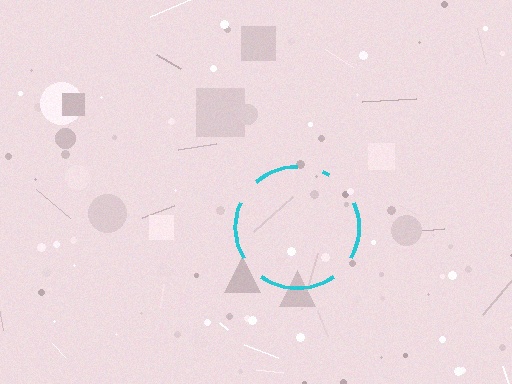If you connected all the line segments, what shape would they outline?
They would outline a circle.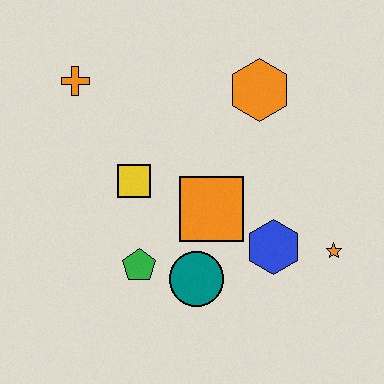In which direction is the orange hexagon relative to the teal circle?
The orange hexagon is above the teal circle.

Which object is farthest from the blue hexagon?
The orange cross is farthest from the blue hexagon.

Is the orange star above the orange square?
No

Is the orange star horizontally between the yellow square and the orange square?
No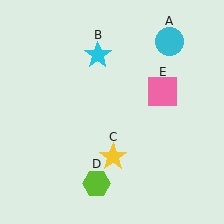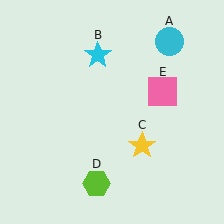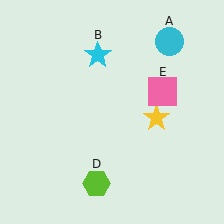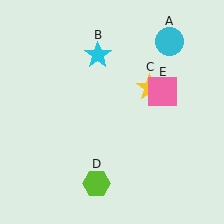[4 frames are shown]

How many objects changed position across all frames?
1 object changed position: yellow star (object C).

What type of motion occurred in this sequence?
The yellow star (object C) rotated counterclockwise around the center of the scene.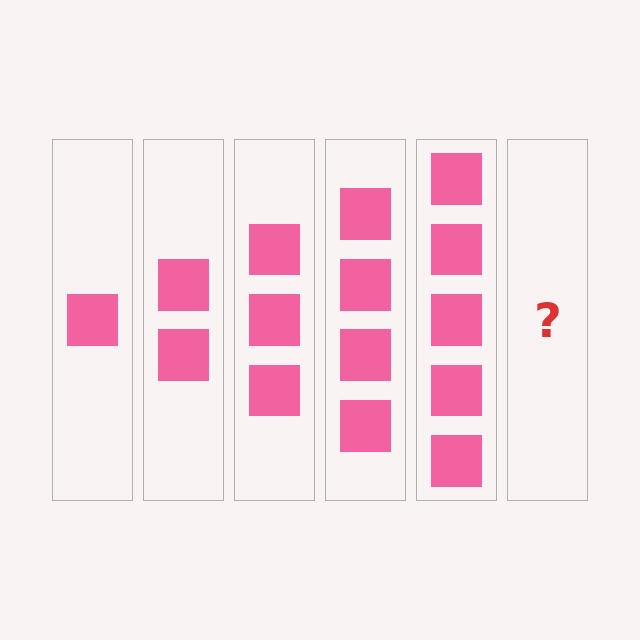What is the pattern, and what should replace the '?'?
The pattern is that each step adds one more square. The '?' should be 6 squares.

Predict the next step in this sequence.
The next step is 6 squares.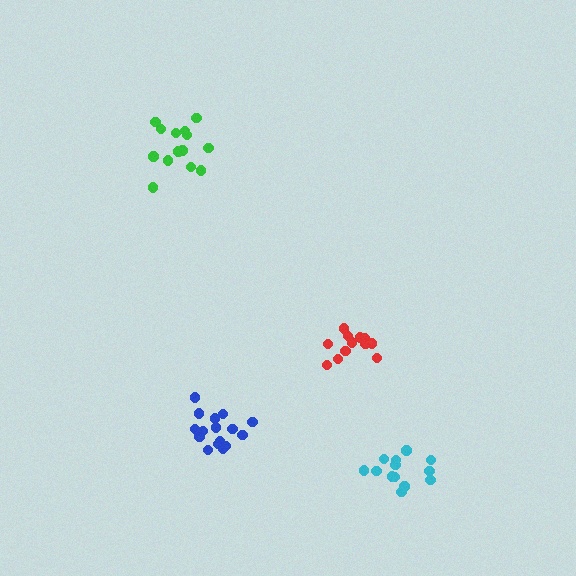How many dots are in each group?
Group 1: 14 dots, Group 2: 16 dots, Group 3: 14 dots, Group 4: 12 dots (56 total).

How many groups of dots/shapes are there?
There are 4 groups.